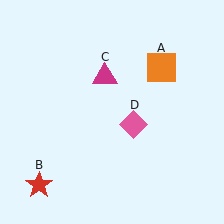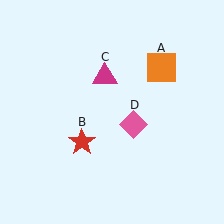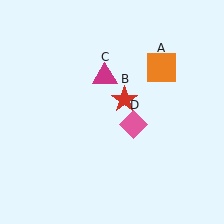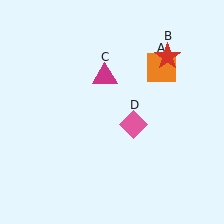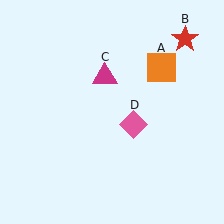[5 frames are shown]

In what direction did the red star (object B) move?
The red star (object B) moved up and to the right.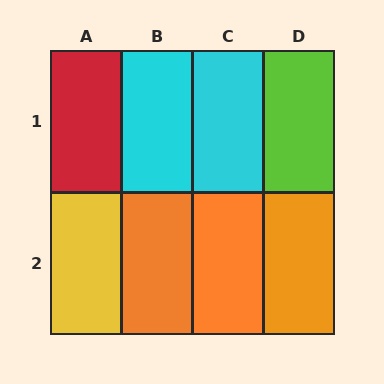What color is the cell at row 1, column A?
Red.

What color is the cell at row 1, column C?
Cyan.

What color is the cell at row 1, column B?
Cyan.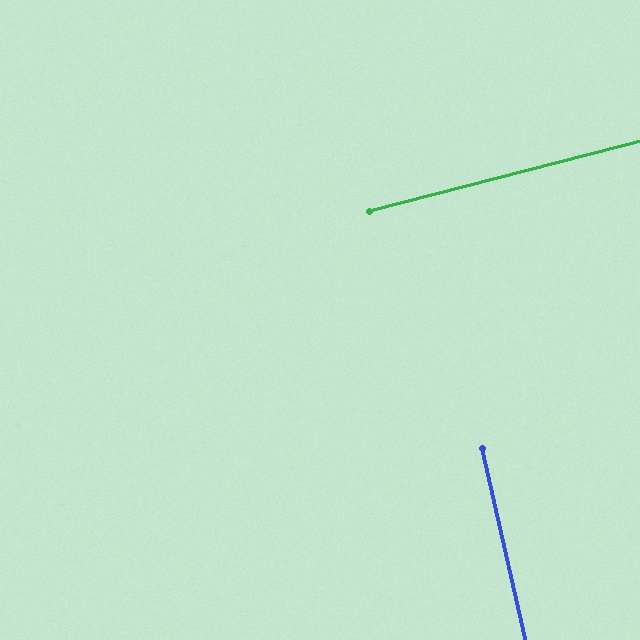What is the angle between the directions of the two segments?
Approximately 88 degrees.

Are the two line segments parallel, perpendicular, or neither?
Perpendicular — they meet at approximately 88°.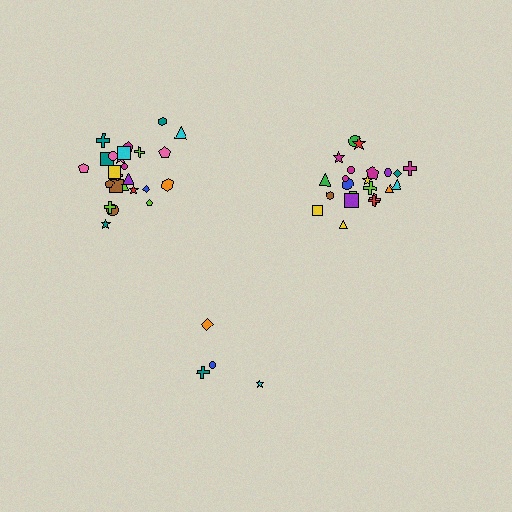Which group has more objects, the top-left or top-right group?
The top-left group.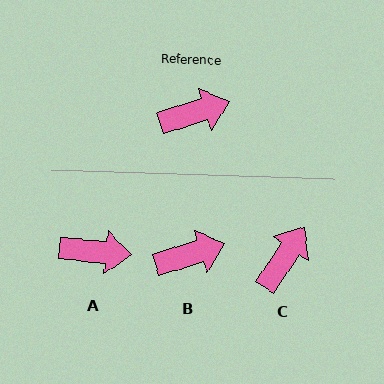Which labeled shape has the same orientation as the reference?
B.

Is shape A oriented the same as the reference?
No, it is off by about 23 degrees.